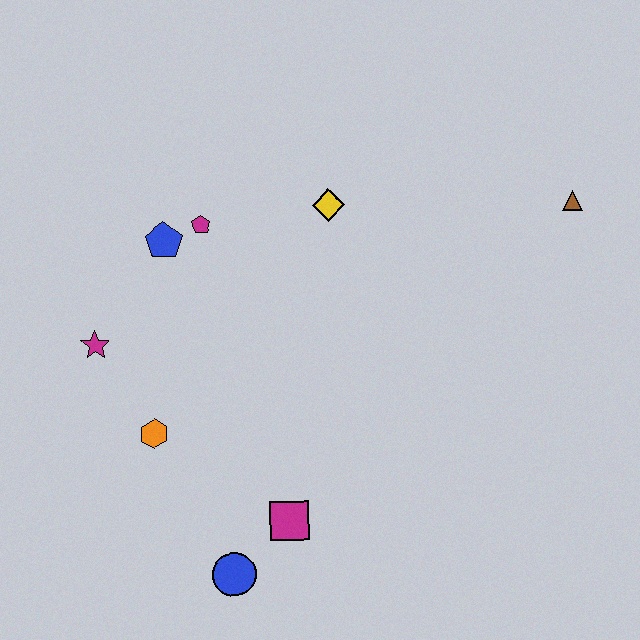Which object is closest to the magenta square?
The blue circle is closest to the magenta square.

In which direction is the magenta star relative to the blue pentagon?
The magenta star is below the blue pentagon.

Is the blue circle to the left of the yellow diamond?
Yes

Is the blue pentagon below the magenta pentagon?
Yes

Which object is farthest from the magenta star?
The brown triangle is farthest from the magenta star.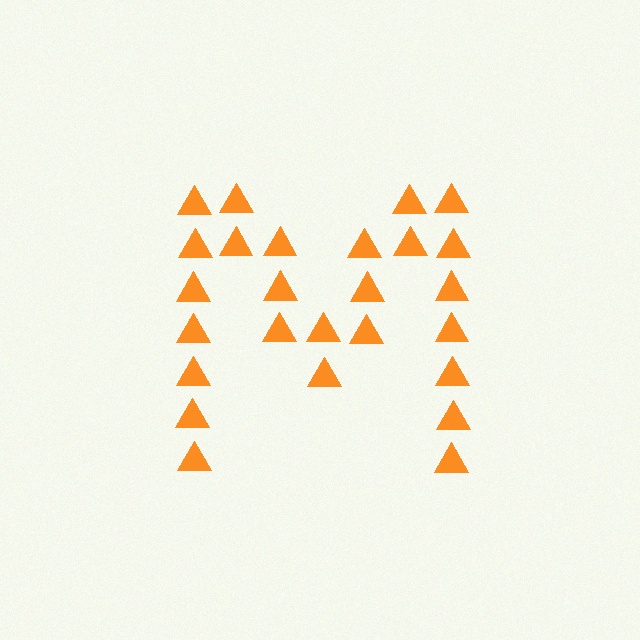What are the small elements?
The small elements are triangles.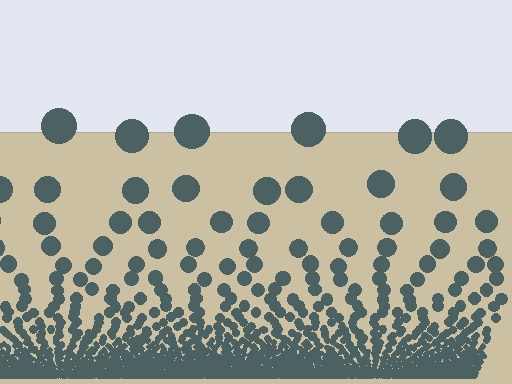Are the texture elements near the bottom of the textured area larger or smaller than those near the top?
Smaller. The gradient is inverted — elements near the bottom are smaller and denser.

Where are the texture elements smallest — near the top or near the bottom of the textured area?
Near the bottom.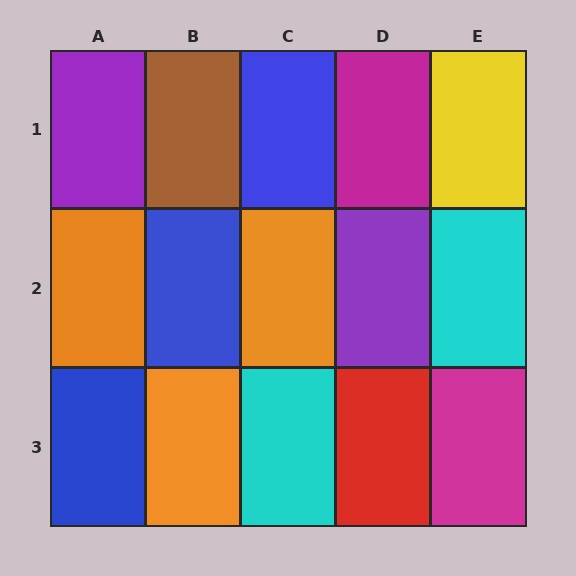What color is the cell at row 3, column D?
Red.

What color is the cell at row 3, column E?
Magenta.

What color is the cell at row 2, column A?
Orange.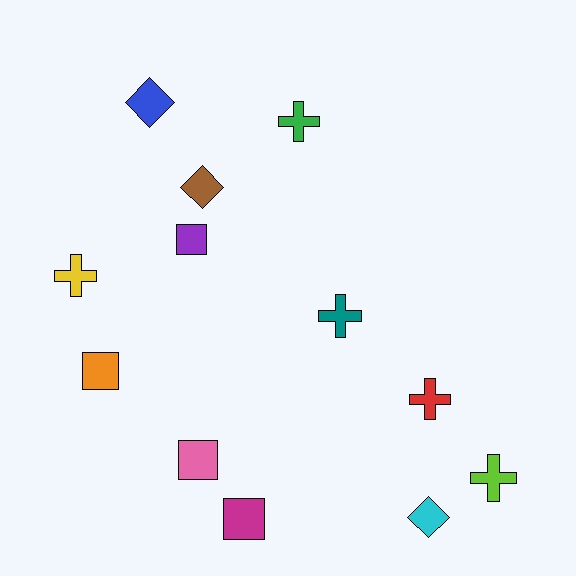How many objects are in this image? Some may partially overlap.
There are 12 objects.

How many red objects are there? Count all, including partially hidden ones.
There is 1 red object.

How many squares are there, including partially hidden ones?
There are 4 squares.